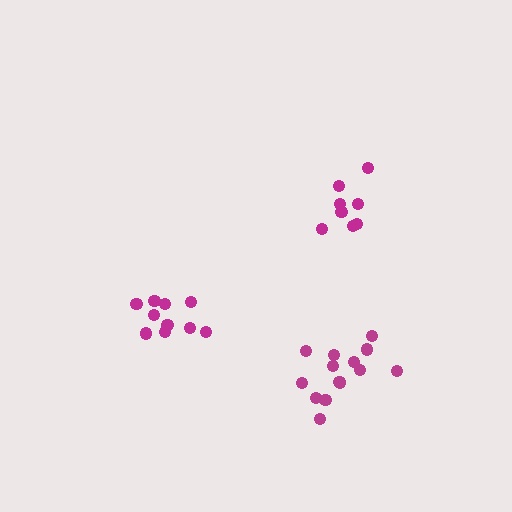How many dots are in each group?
Group 1: 10 dots, Group 2: 14 dots, Group 3: 8 dots (32 total).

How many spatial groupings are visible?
There are 3 spatial groupings.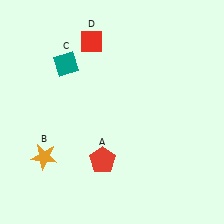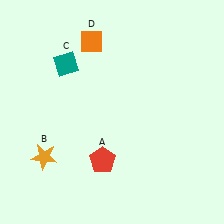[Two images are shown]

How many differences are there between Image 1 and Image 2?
There is 1 difference between the two images.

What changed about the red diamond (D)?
In Image 1, D is red. In Image 2, it changed to orange.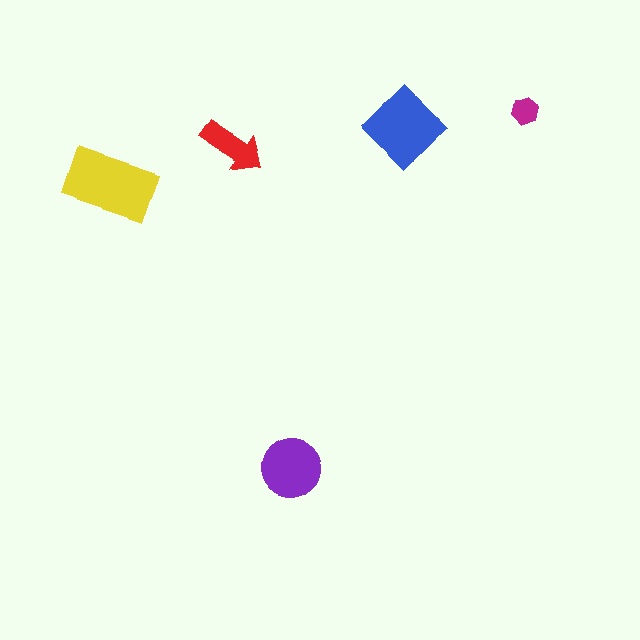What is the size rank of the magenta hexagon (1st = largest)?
5th.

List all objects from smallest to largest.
The magenta hexagon, the red arrow, the purple circle, the blue diamond, the yellow rectangle.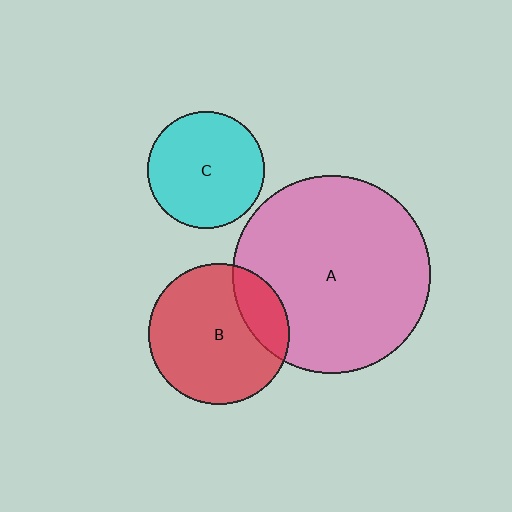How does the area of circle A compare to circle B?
Approximately 2.0 times.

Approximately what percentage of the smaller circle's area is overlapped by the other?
Approximately 20%.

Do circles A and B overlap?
Yes.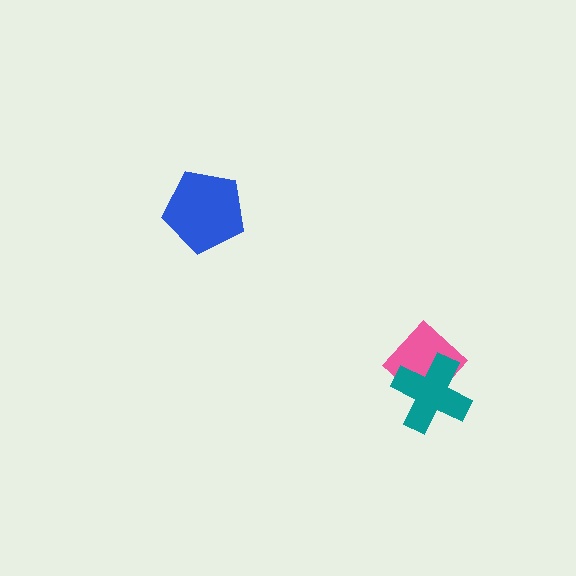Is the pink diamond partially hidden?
Yes, it is partially covered by another shape.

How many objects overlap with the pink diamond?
1 object overlaps with the pink diamond.